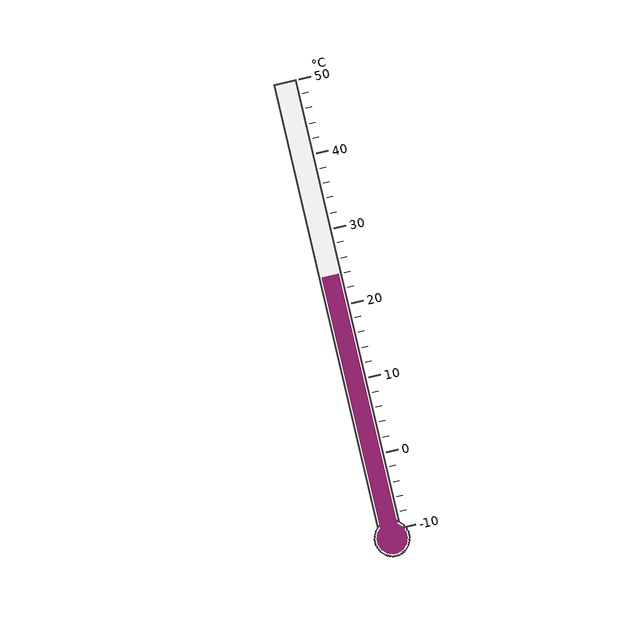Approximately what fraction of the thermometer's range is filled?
The thermometer is filled to approximately 55% of its range.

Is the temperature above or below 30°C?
The temperature is below 30°C.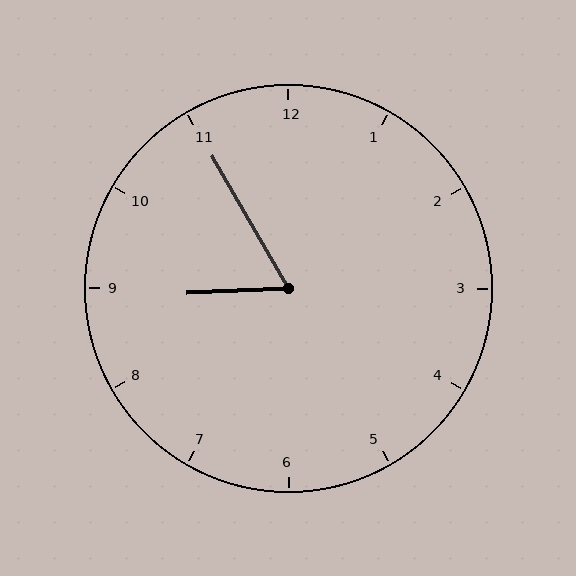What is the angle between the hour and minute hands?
Approximately 62 degrees.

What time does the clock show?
8:55.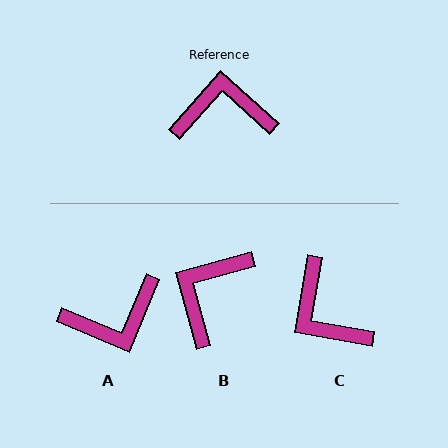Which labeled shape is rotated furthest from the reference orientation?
A, about 161 degrees away.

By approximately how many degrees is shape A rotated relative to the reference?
Approximately 161 degrees clockwise.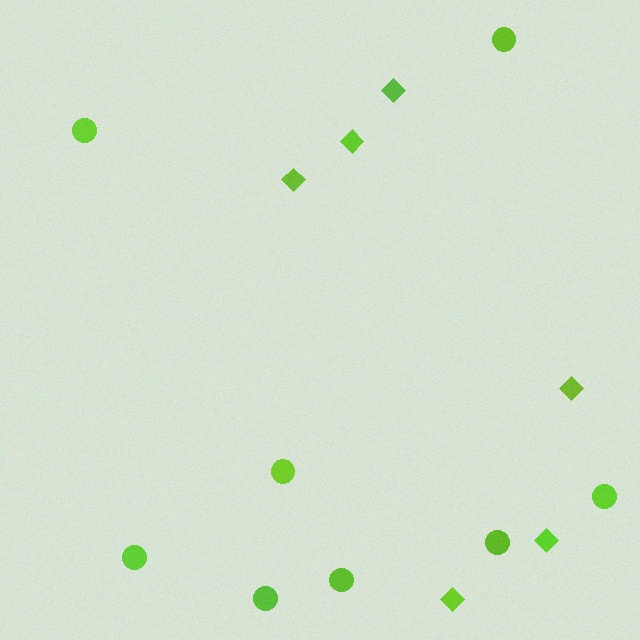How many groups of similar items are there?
There are 2 groups: one group of diamonds (6) and one group of circles (8).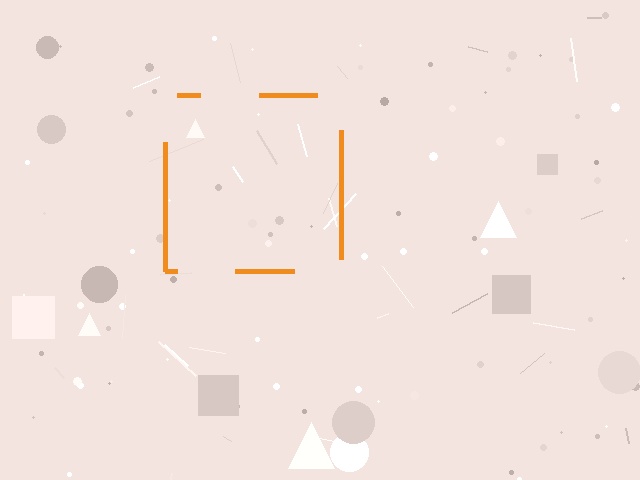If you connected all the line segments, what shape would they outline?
They would outline a square.